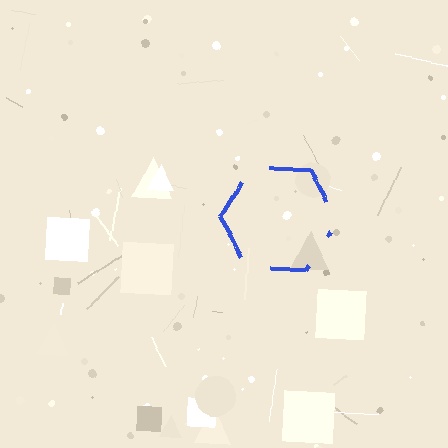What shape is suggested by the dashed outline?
The dashed outline suggests a hexagon.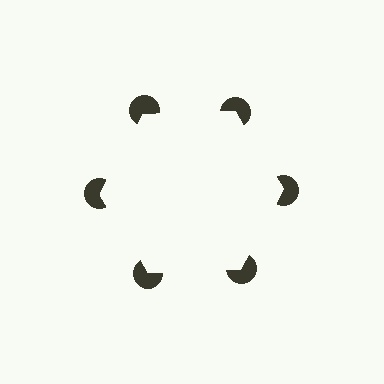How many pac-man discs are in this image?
There are 6 — one at each vertex of the illusory hexagon.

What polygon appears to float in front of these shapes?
An illusory hexagon — its edges are inferred from the aligned wedge cuts in the pac-man discs, not physically drawn.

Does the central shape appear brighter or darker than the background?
It typically appears slightly brighter than the background, even though no actual brightness change is drawn.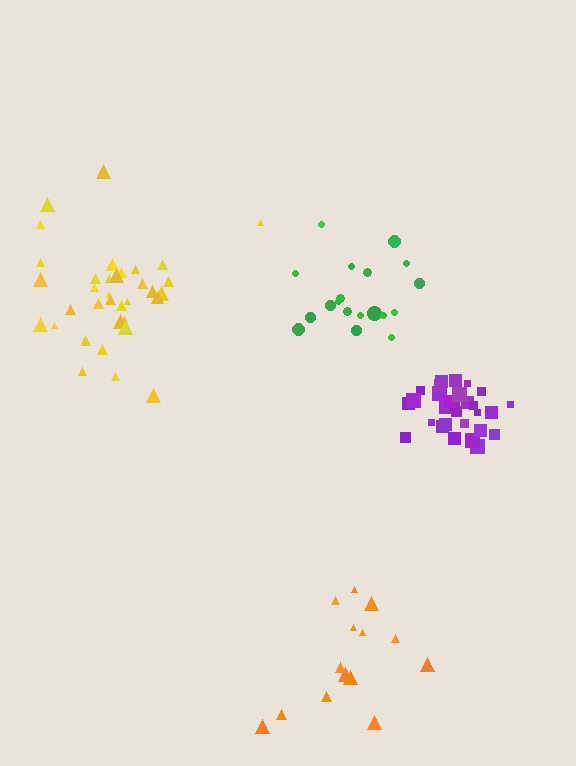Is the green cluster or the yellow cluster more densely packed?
Green.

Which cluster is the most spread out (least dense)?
Orange.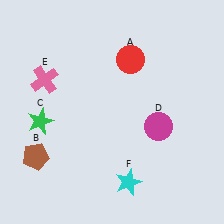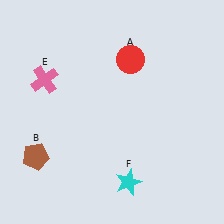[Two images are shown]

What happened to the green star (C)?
The green star (C) was removed in Image 2. It was in the bottom-left area of Image 1.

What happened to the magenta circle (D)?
The magenta circle (D) was removed in Image 2. It was in the bottom-right area of Image 1.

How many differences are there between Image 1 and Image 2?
There are 2 differences between the two images.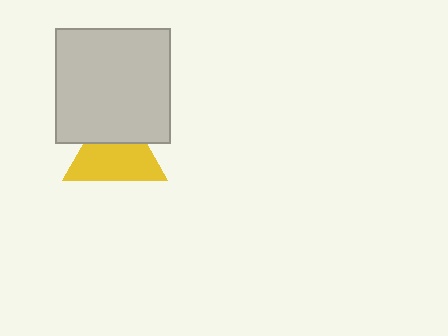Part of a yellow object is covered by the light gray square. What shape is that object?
It is a triangle.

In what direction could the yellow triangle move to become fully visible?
The yellow triangle could move down. That would shift it out from behind the light gray square entirely.